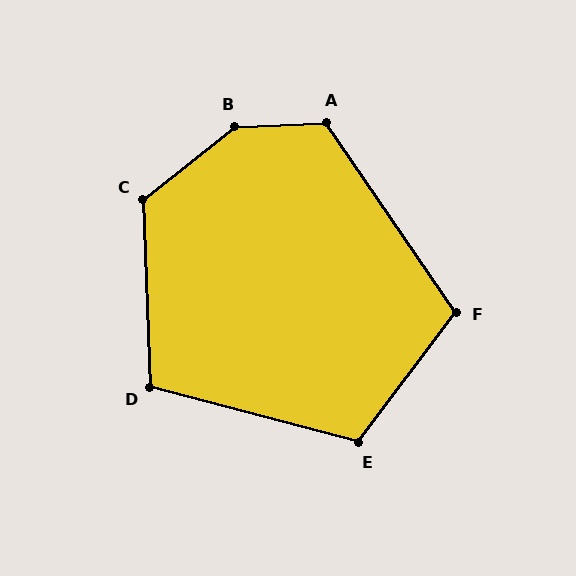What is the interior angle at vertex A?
Approximately 122 degrees (obtuse).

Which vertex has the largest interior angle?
B, at approximately 144 degrees.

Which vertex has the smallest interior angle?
D, at approximately 107 degrees.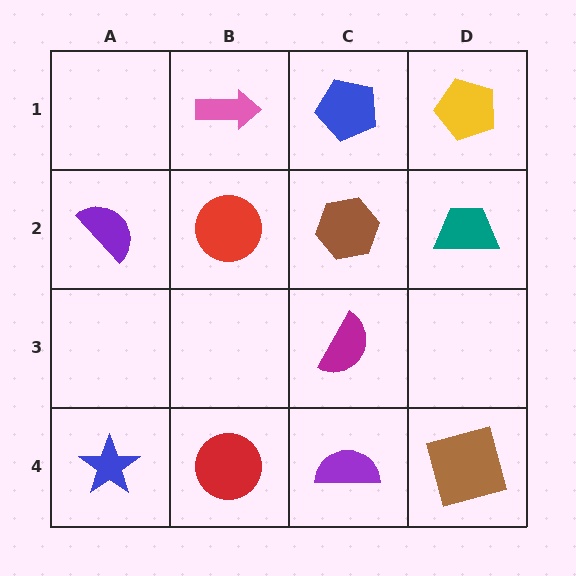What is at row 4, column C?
A purple semicircle.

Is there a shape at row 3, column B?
No, that cell is empty.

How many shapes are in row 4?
4 shapes.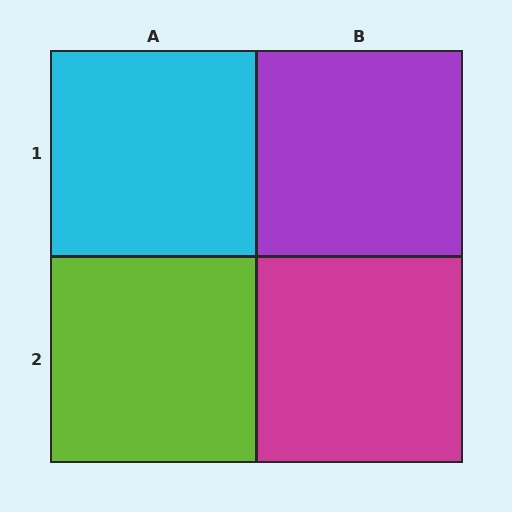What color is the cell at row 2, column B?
Magenta.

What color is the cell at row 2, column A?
Lime.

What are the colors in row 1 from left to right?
Cyan, purple.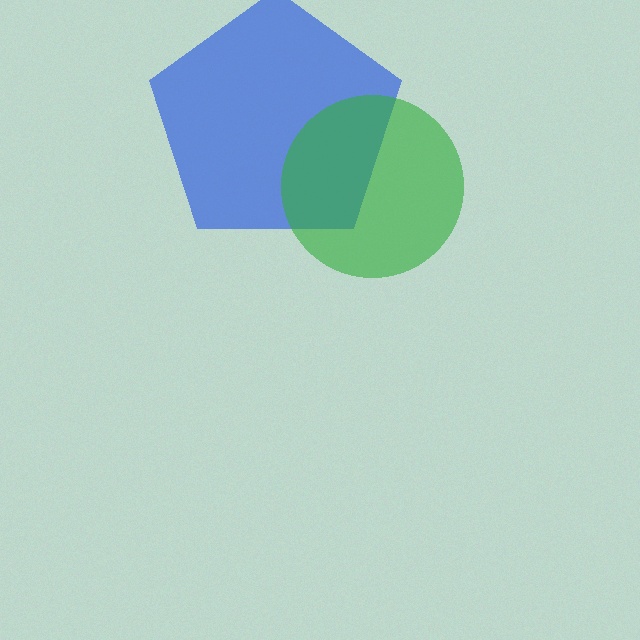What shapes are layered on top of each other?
The layered shapes are: a blue pentagon, a green circle.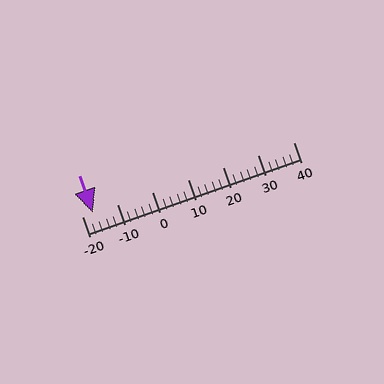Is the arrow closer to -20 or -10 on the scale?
The arrow is closer to -20.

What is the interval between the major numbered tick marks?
The major tick marks are spaced 10 units apart.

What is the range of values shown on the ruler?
The ruler shows values from -20 to 40.